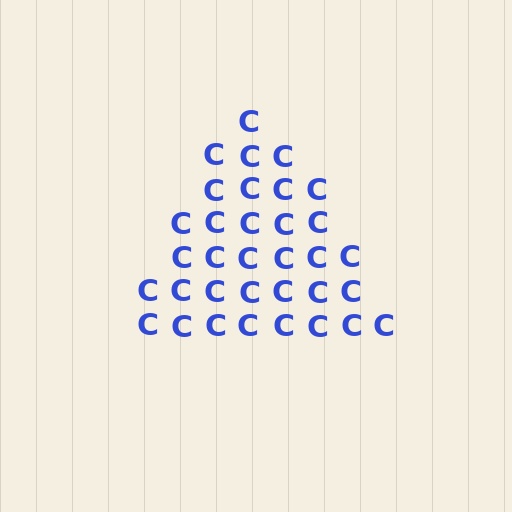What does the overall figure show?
The overall figure shows a triangle.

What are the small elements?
The small elements are letter C's.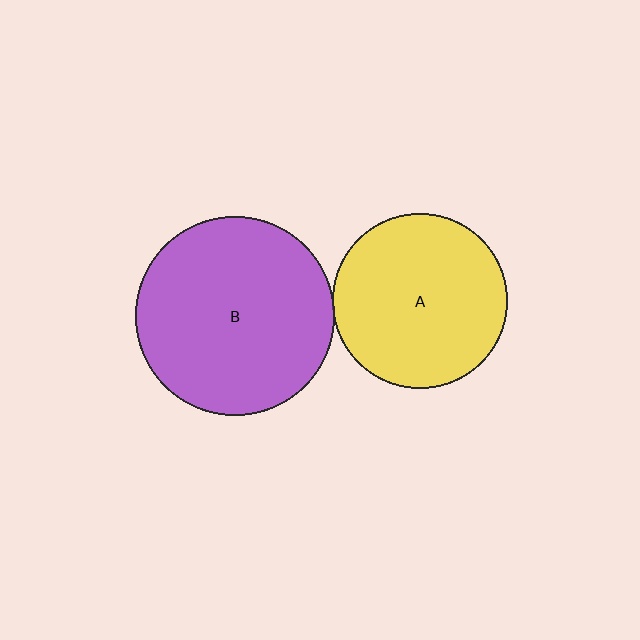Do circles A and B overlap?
Yes.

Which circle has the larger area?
Circle B (purple).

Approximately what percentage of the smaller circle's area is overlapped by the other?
Approximately 5%.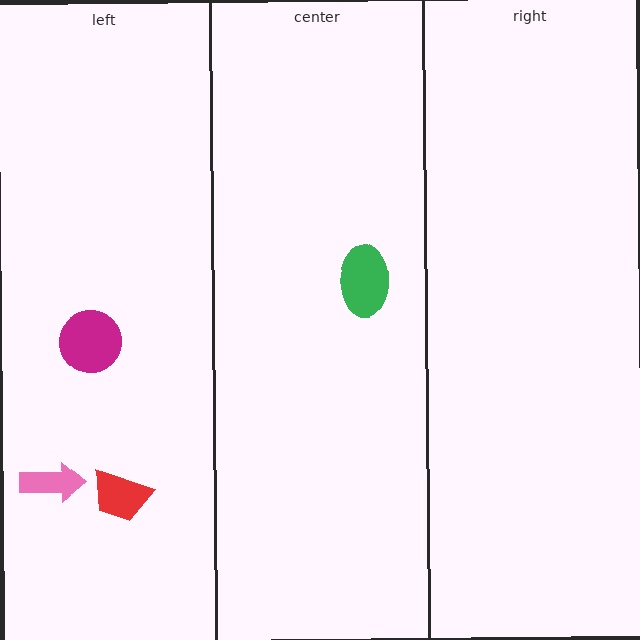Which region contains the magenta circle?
The left region.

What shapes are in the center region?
The green ellipse.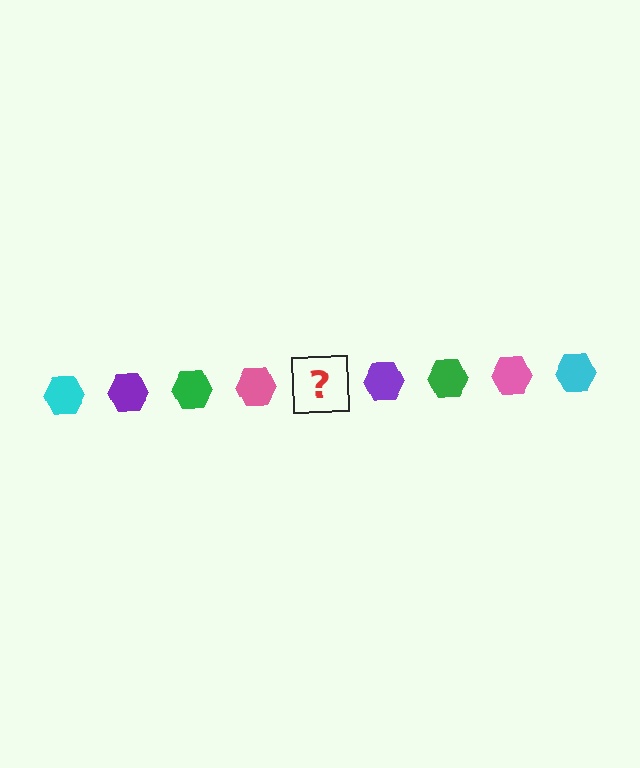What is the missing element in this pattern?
The missing element is a cyan hexagon.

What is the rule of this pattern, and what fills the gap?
The rule is that the pattern cycles through cyan, purple, green, pink hexagons. The gap should be filled with a cyan hexagon.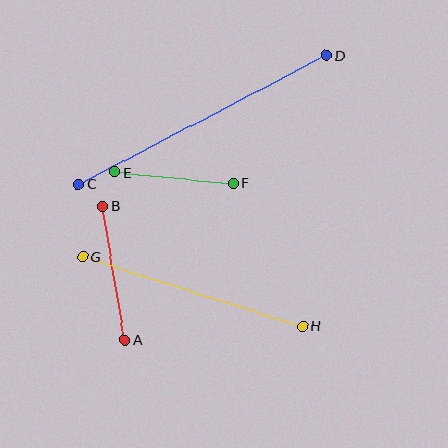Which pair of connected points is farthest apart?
Points C and D are farthest apart.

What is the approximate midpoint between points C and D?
The midpoint is at approximately (202, 120) pixels.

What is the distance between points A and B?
The distance is approximately 135 pixels.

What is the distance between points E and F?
The distance is approximately 119 pixels.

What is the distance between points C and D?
The distance is approximately 280 pixels.